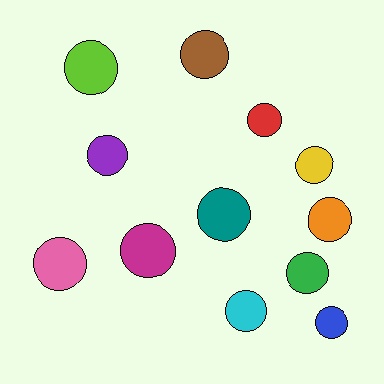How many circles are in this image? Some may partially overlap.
There are 12 circles.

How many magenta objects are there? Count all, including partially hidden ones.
There is 1 magenta object.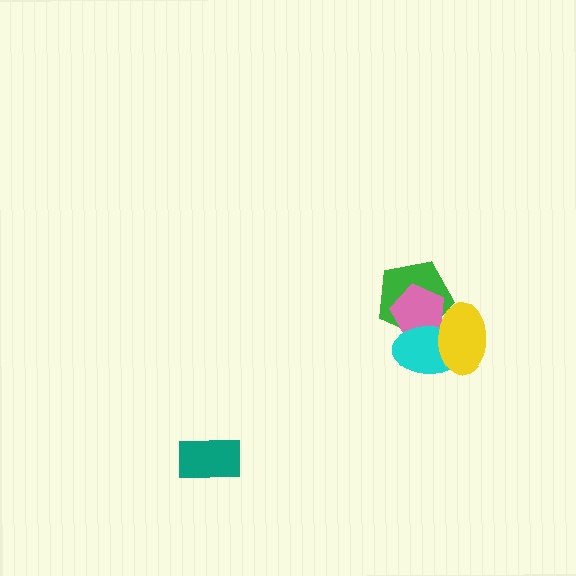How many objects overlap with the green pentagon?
3 objects overlap with the green pentagon.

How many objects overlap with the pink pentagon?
3 objects overlap with the pink pentagon.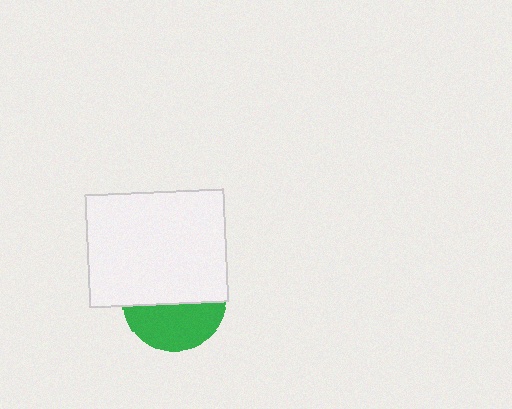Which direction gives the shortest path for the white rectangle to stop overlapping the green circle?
Moving up gives the shortest separation.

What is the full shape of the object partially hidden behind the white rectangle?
The partially hidden object is a green circle.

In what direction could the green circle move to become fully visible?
The green circle could move down. That would shift it out from behind the white rectangle entirely.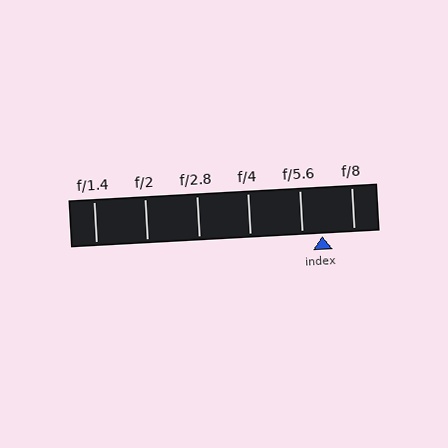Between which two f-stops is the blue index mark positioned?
The index mark is between f/5.6 and f/8.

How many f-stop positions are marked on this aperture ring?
There are 6 f-stop positions marked.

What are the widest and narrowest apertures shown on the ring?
The widest aperture shown is f/1.4 and the narrowest is f/8.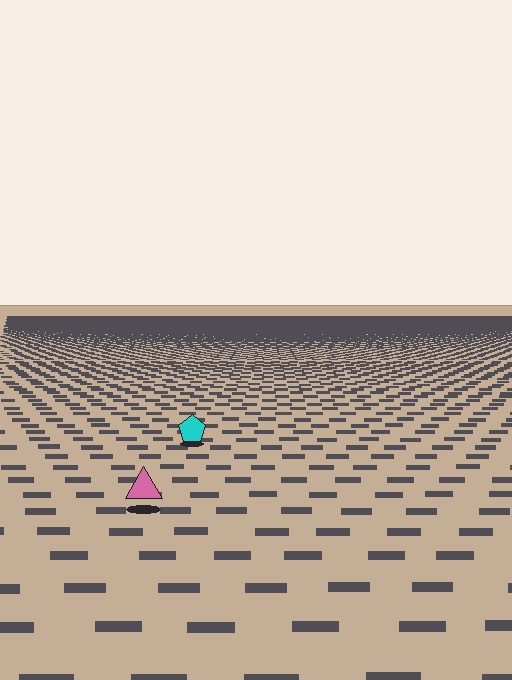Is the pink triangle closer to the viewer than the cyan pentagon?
Yes. The pink triangle is closer — you can tell from the texture gradient: the ground texture is coarser near it.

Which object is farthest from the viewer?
The cyan pentagon is farthest from the viewer. It appears smaller and the ground texture around it is denser.